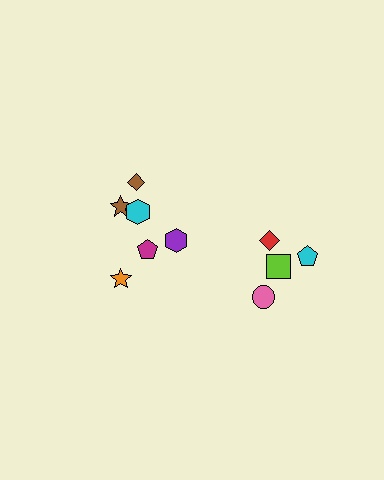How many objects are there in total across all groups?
There are 10 objects.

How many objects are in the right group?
There are 4 objects.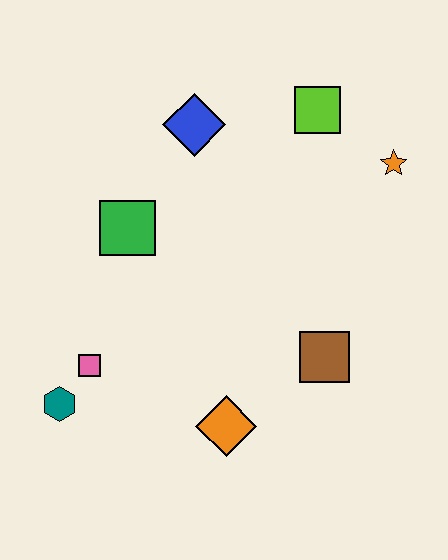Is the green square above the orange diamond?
Yes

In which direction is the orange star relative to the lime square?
The orange star is to the right of the lime square.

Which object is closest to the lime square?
The orange star is closest to the lime square.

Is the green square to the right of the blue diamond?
No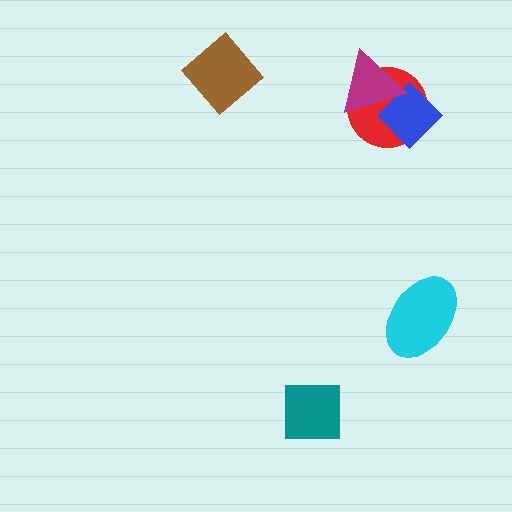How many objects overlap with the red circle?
2 objects overlap with the red circle.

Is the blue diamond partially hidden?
Yes, it is partially covered by another shape.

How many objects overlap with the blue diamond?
2 objects overlap with the blue diamond.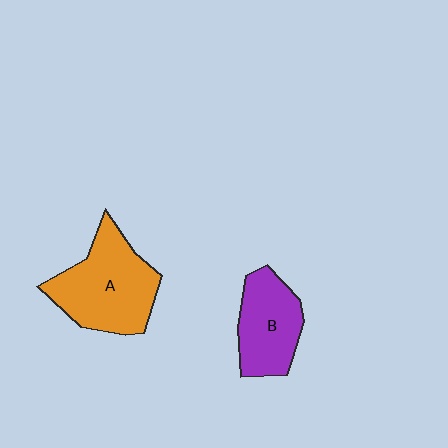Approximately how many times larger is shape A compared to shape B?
Approximately 1.4 times.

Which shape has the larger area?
Shape A (orange).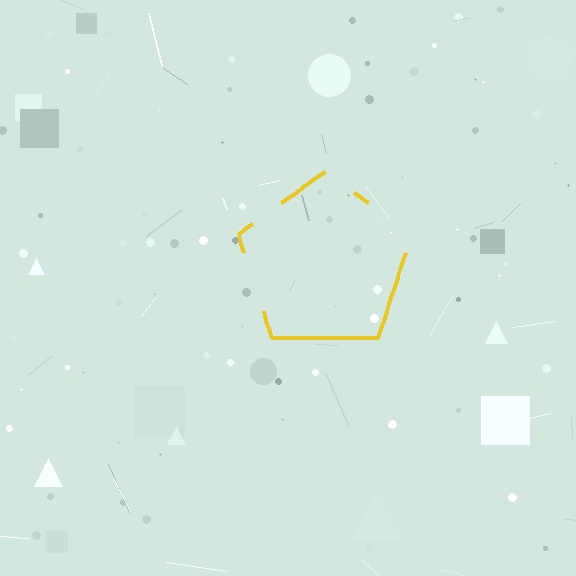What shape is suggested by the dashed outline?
The dashed outline suggests a pentagon.